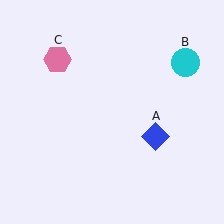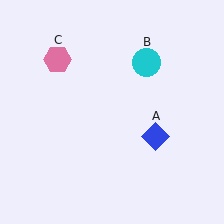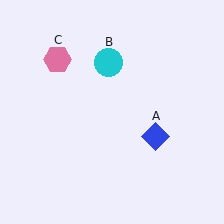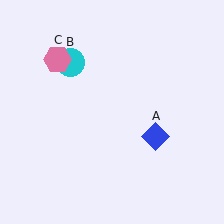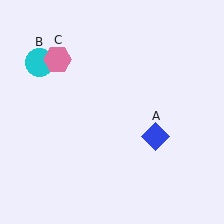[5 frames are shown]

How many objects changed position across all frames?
1 object changed position: cyan circle (object B).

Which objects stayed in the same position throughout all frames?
Blue diamond (object A) and pink hexagon (object C) remained stationary.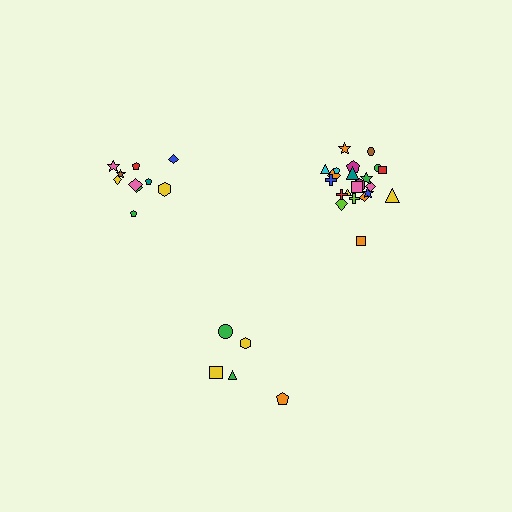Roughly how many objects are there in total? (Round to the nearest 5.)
Roughly 35 objects in total.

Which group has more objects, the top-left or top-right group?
The top-right group.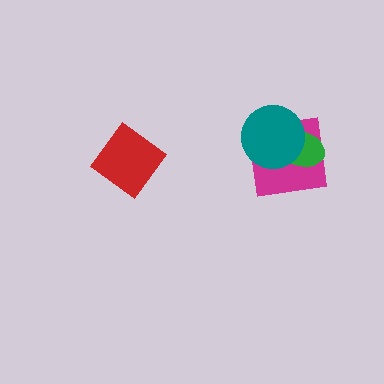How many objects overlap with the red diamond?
0 objects overlap with the red diamond.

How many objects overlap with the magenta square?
2 objects overlap with the magenta square.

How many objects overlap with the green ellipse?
2 objects overlap with the green ellipse.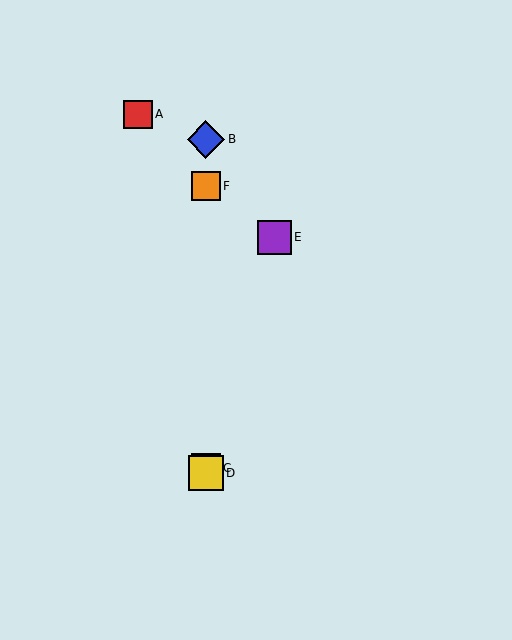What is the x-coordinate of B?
Object B is at x≈206.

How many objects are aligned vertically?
4 objects (B, C, D, F) are aligned vertically.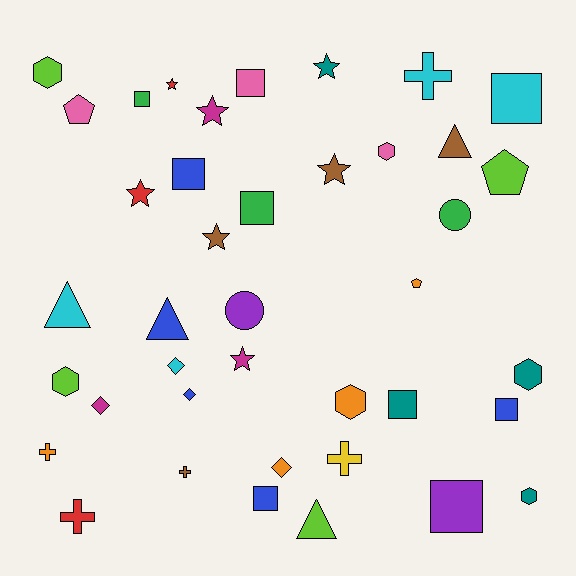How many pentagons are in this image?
There are 3 pentagons.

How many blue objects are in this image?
There are 5 blue objects.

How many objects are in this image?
There are 40 objects.